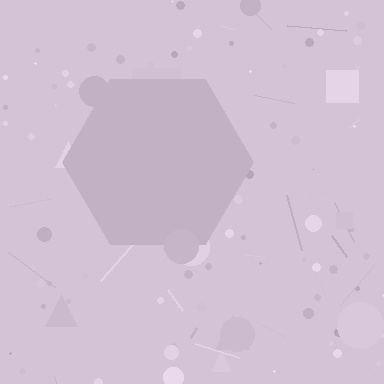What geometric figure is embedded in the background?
A hexagon is embedded in the background.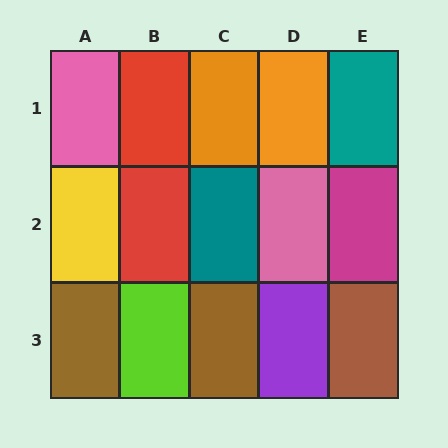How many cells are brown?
3 cells are brown.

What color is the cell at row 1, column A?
Pink.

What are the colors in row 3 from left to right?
Brown, lime, brown, purple, brown.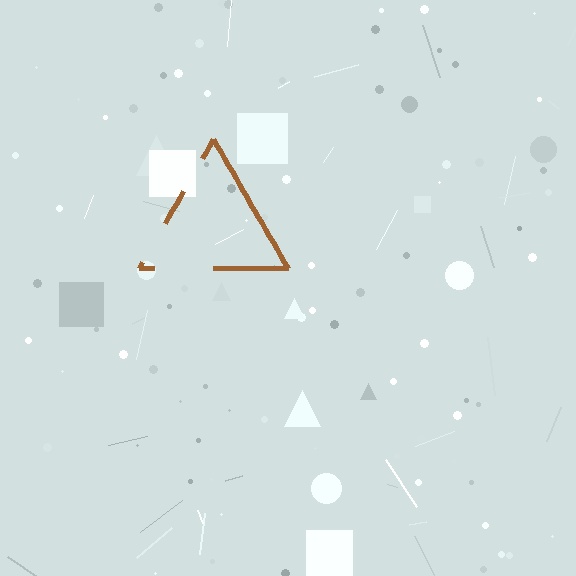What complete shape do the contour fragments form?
The contour fragments form a triangle.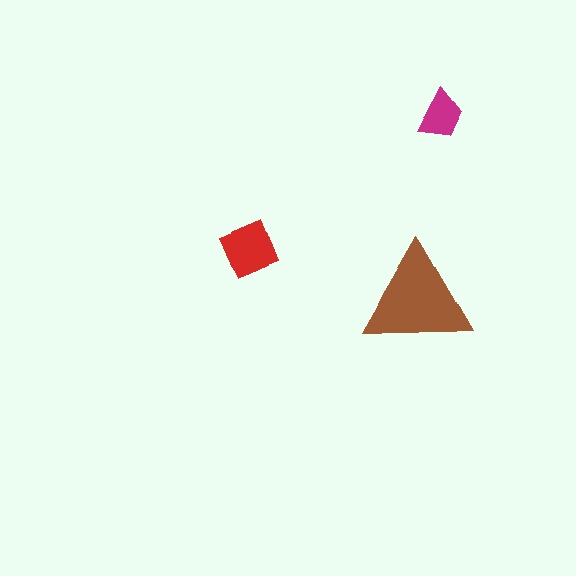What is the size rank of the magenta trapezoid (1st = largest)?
3rd.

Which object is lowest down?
The brown triangle is bottommost.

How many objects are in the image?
There are 3 objects in the image.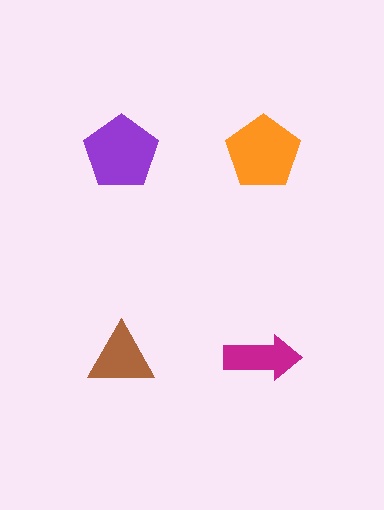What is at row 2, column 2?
A magenta arrow.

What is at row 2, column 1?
A brown triangle.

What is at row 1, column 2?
An orange pentagon.